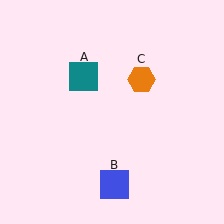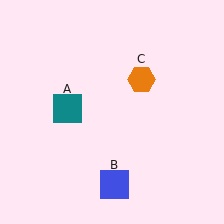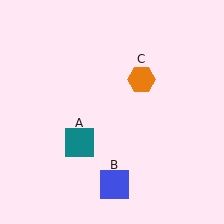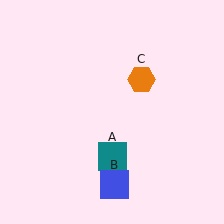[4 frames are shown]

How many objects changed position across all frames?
1 object changed position: teal square (object A).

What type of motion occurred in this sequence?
The teal square (object A) rotated counterclockwise around the center of the scene.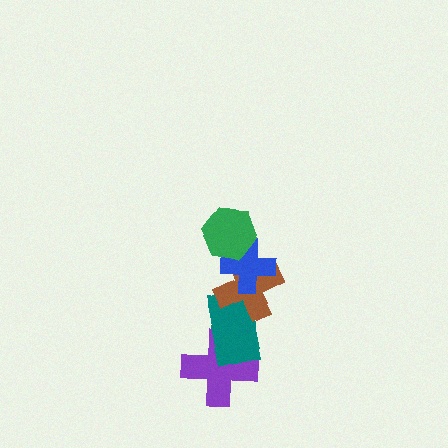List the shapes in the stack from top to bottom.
From top to bottom: the green hexagon, the blue cross, the brown cross, the teal rectangle, the purple cross.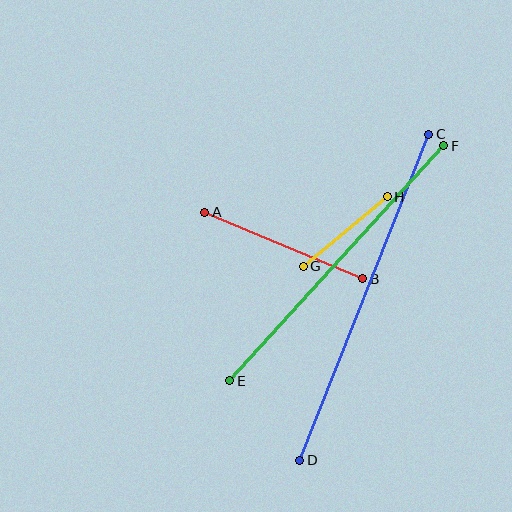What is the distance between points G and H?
The distance is approximately 109 pixels.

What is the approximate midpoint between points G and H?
The midpoint is at approximately (345, 232) pixels.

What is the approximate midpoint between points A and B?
The midpoint is at approximately (284, 245) pixels.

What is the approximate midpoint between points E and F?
The midpoint is at approximately (337, 263) pixels.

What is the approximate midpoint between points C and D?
The midpoint is at approximately (364, 297) pixels.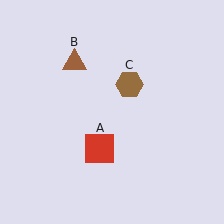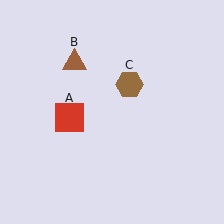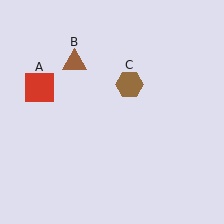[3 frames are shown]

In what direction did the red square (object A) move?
The red square (object A) moved up and to the left.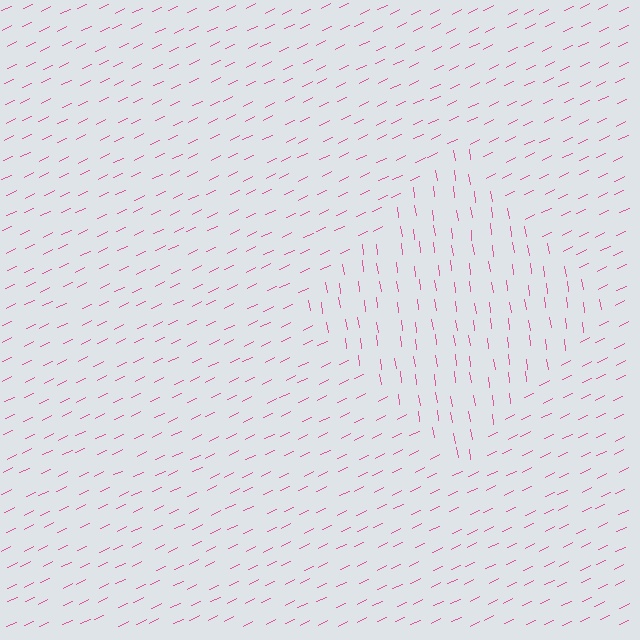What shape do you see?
I see a diamond.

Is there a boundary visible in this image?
Yes, there is a texture boundary formed by a change in line orientation.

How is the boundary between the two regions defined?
The boundary is defined purely by a change in line orientation (approximately 72 degrees difference). All lines are the same color and thickness.